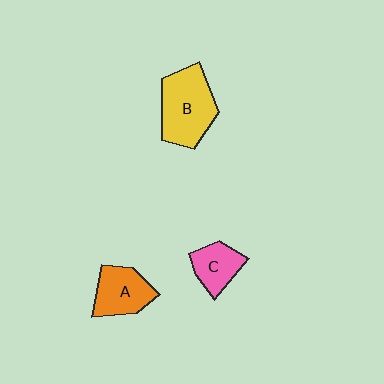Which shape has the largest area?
Shape B (yellow).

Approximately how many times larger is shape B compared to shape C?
Approximately 1.9 times.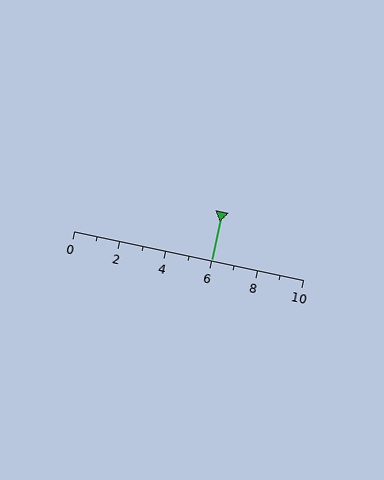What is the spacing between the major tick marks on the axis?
The major ticks are spaced 2 apart.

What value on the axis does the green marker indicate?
The marker indicates approximately 6.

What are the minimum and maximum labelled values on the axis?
The axis runs from 0 to 10.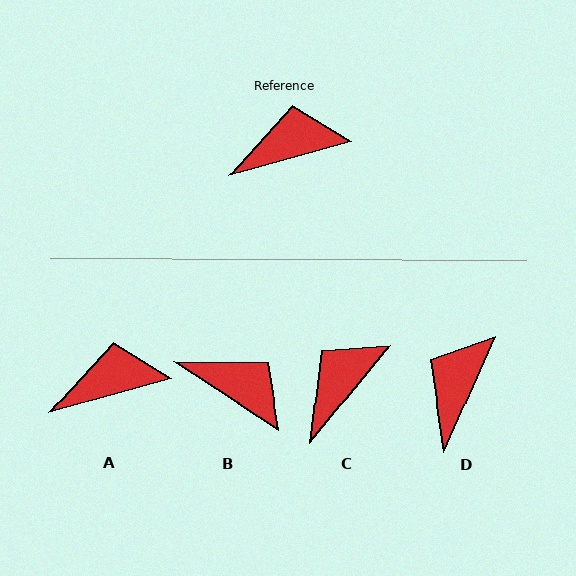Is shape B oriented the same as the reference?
No, it is off by about 49 degrees.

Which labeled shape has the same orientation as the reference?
A.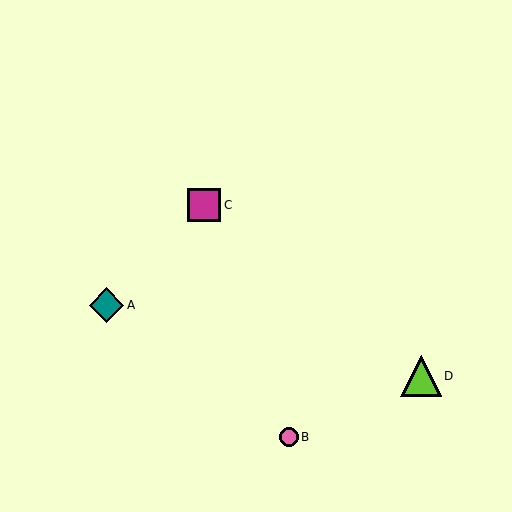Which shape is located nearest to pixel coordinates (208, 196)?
The magenta square (labeled C) at (204, 205) is nearest to that location.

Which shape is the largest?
The lime triangle (labeled D) is the largest.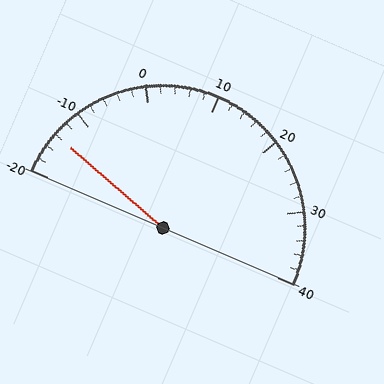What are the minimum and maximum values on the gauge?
The gauge ranges from -20 to 40.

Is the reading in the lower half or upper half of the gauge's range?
The reading is in the lower half of the range (-20 to 40).